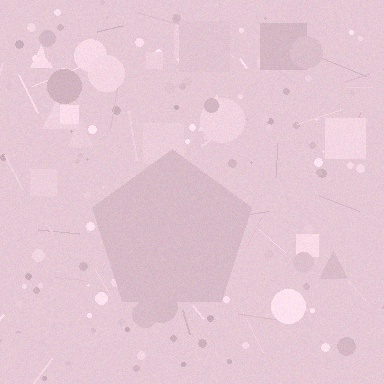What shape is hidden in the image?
A pentagon is hidden in the image.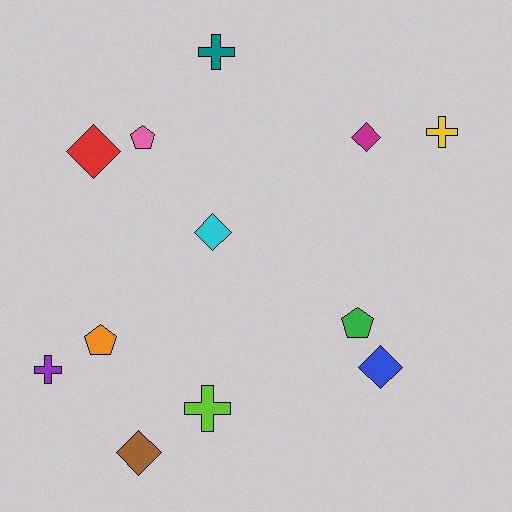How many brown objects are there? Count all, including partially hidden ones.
There is 1 brown object.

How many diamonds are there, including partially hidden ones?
There are 5 diamonds.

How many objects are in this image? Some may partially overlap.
There are 12 objects.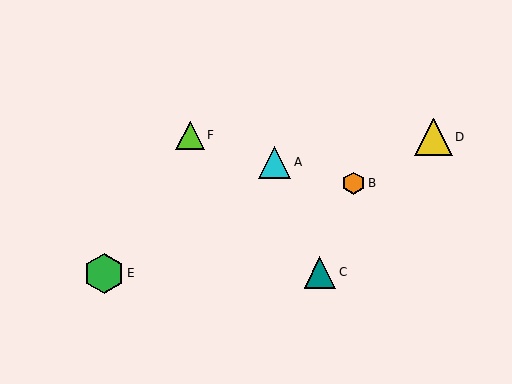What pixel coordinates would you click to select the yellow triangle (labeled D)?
Click at (434, 137) to select the yellow triangle D.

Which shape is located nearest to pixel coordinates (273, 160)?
The cyan triangle (labeled A) at (275, 162) is nearest to that location.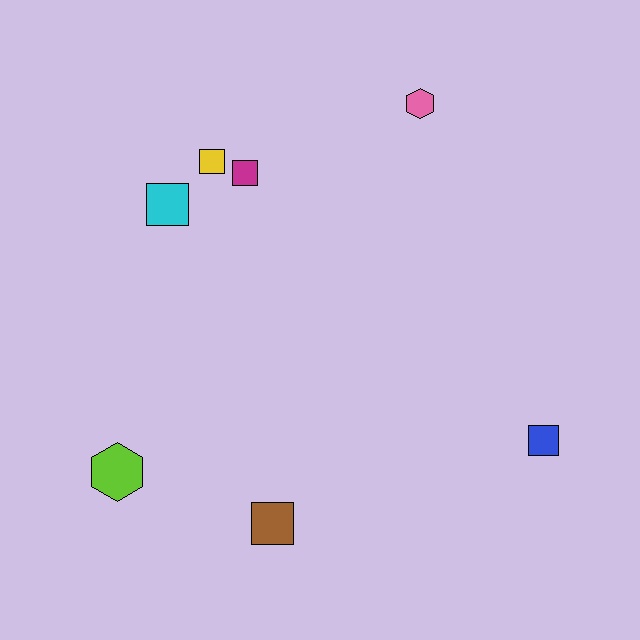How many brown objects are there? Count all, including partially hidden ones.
There is 1 brown object.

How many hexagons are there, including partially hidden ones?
There are 2 hexagons.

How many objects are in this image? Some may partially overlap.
There are 7 objects.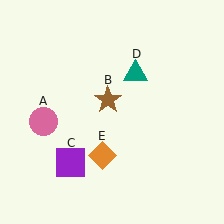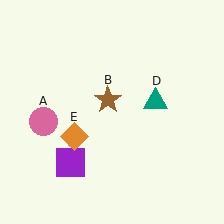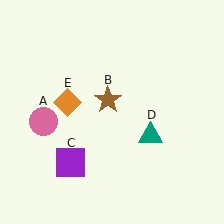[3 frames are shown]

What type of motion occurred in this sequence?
The teal triangle (object D), orange diamond (object E) rotated clockwise around the center of the scene.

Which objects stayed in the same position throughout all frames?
Pink circle (object A) and brown star (object B) and purple square (object C) remained stationary.